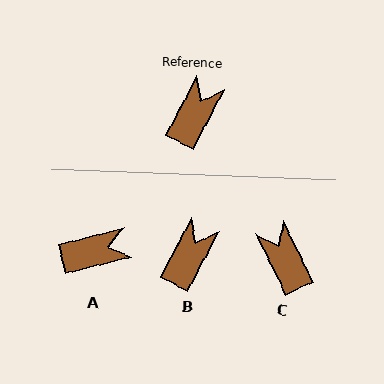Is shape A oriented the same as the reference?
No, it is off by about 49 degrees.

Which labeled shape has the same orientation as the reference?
B.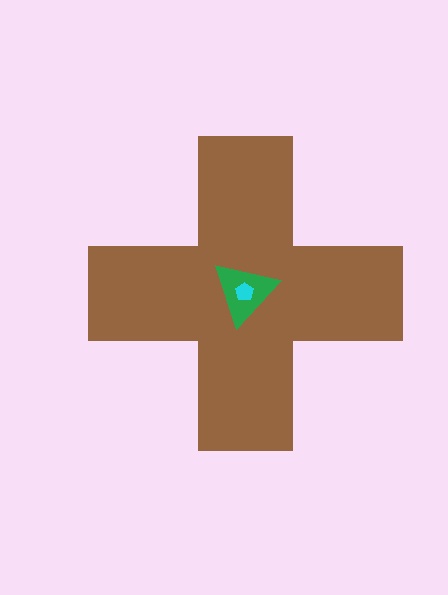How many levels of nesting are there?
3.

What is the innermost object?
The cyan pentagon.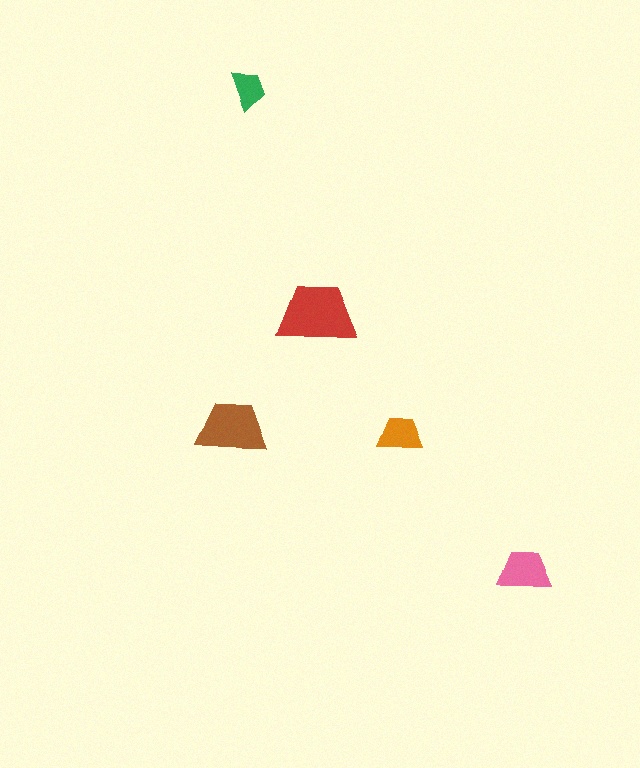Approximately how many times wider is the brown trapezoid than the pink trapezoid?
About 1.5 times wider.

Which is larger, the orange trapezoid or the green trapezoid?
The orange one.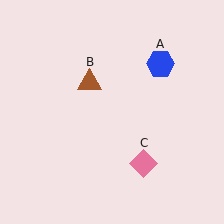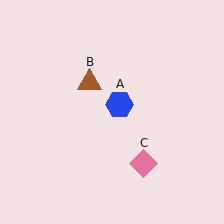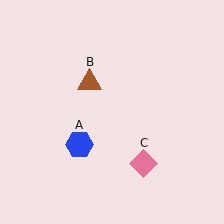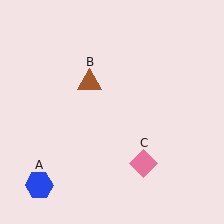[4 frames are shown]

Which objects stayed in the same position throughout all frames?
Brown triangle (object B) and pink diamond (object C) remained stationary.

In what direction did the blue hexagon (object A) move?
The blue hexagon (object A) moved down and to the left.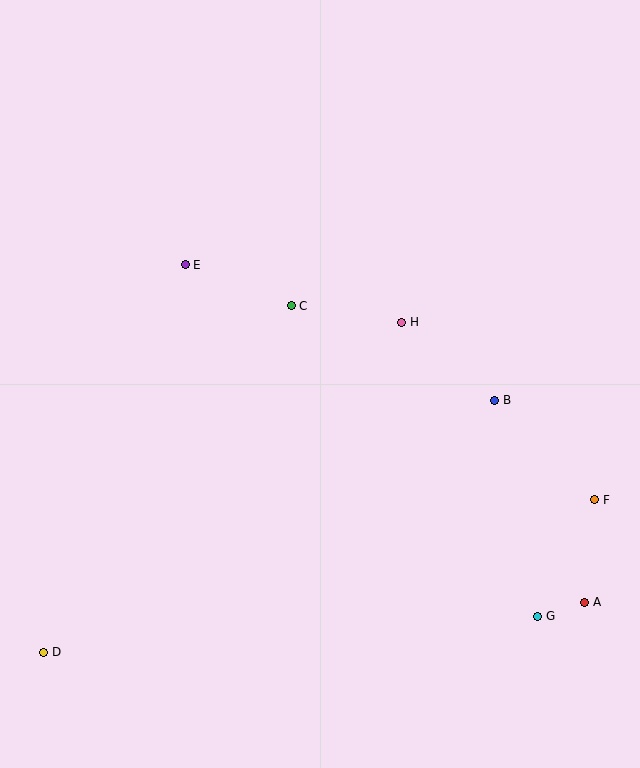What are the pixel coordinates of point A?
Point A is at (585, 602).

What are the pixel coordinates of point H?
Point H is at (402, 322).